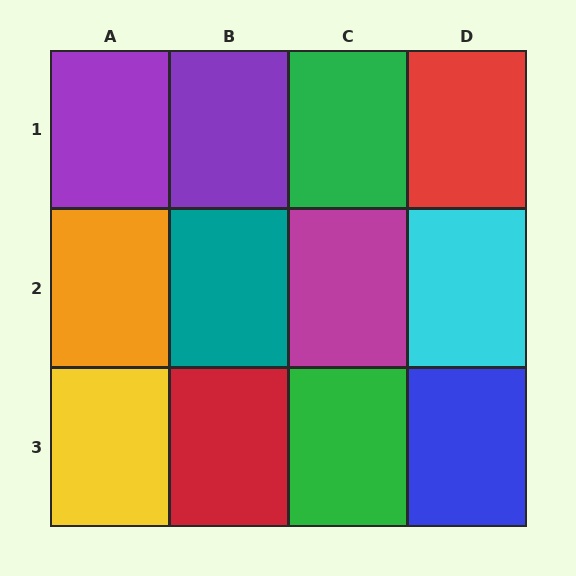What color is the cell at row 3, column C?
Green.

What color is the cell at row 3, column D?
Blue.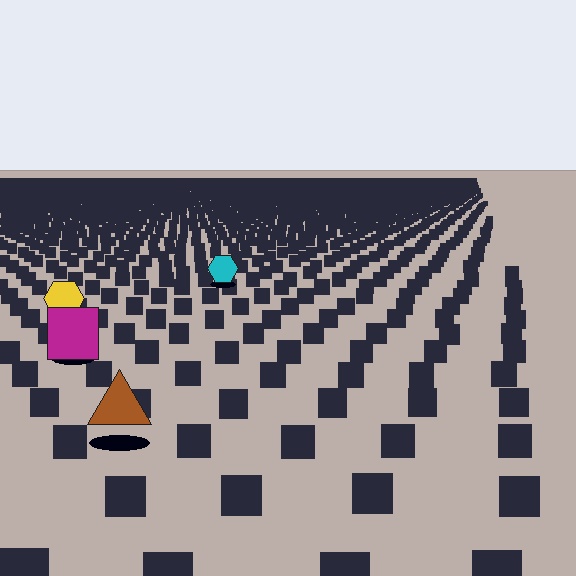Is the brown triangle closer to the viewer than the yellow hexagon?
Yes. The brown triangle is closer — you can tell from the texture gradient: the ground texture is coarser near it.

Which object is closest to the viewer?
The brown triangle is closest. The texture marks near it are larger and more spread out.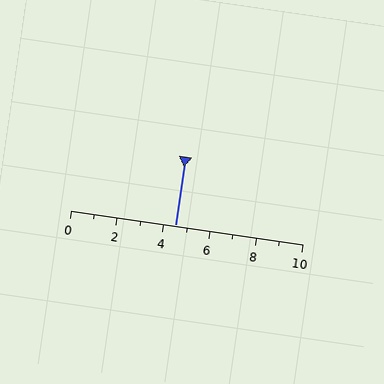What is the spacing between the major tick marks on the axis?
The major ticks are spaced 2 apart.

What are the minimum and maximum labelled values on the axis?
The axis runs from 0 to 10.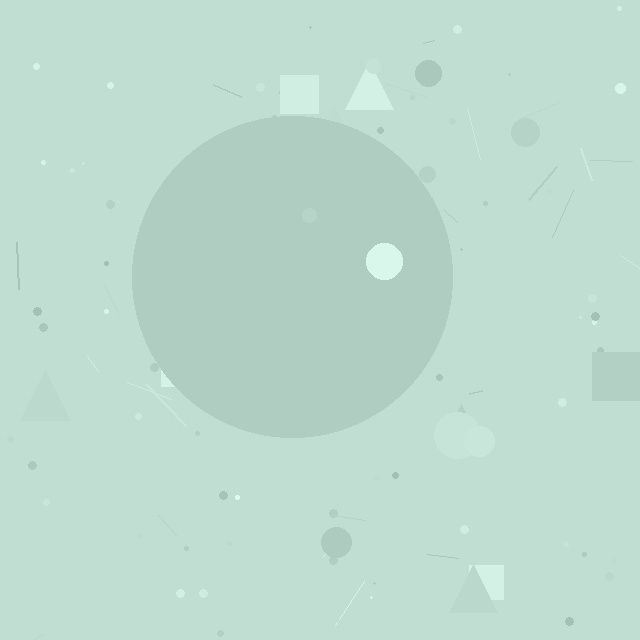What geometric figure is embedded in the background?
A circle is embedded in the background.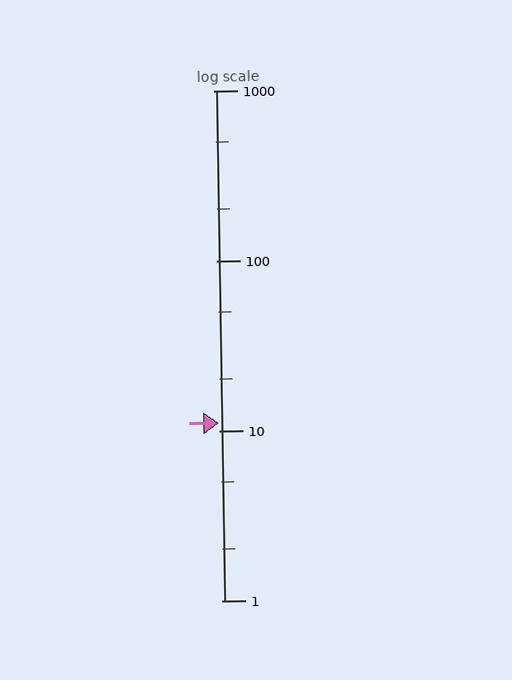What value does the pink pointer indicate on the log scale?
The pointer indicates approximately 11.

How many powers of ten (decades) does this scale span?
The scale spans 3 decades, from 1 to 1000.